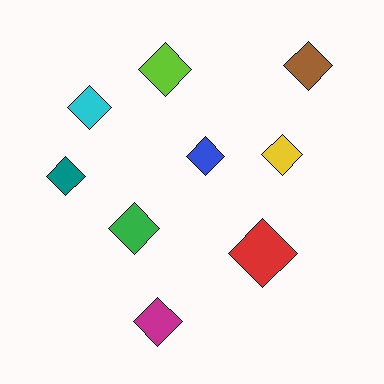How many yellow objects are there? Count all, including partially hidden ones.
There is 1 yellow object.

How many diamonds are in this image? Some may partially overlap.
There are 9 diamonds.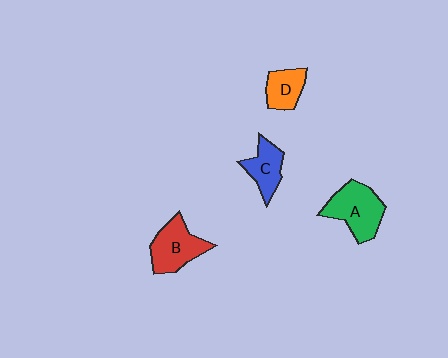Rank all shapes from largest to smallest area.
From largest to smallest: A (green), B (red), C (blue), D (orange).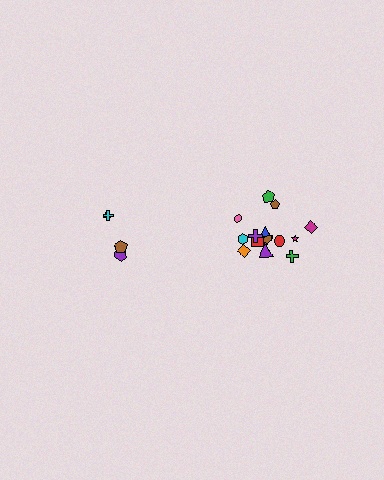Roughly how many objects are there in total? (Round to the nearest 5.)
Roughly 20 objects in total.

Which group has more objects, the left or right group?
The right group.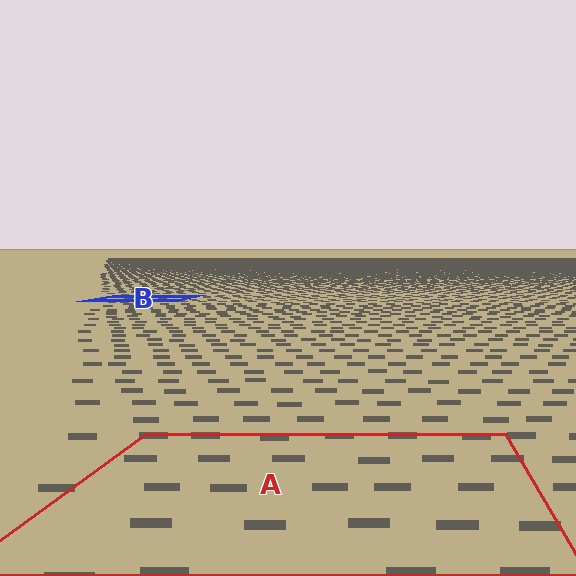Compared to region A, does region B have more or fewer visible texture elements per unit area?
Region B has more texture elements per unit area — they are packed more densely because it is farther away.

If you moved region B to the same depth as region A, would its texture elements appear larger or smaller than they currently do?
They would appear larger. At a closer depth, the same texture elements are projected at a bigger on-screen size.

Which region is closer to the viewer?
Region A is closer. The texture elements there are larger and more spread out.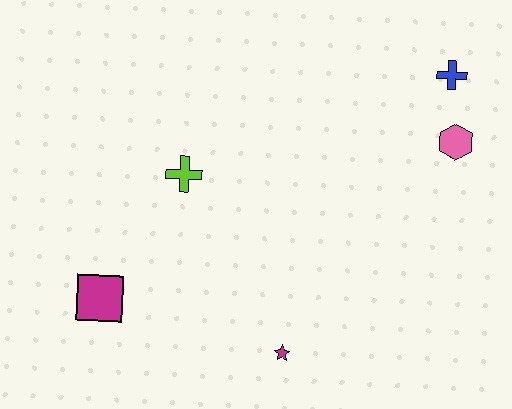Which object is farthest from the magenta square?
The blue cross is farthest from the magenta square.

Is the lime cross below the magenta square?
No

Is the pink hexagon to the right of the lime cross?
Yes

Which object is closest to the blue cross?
The pink hexagon is closest to the blue cross.